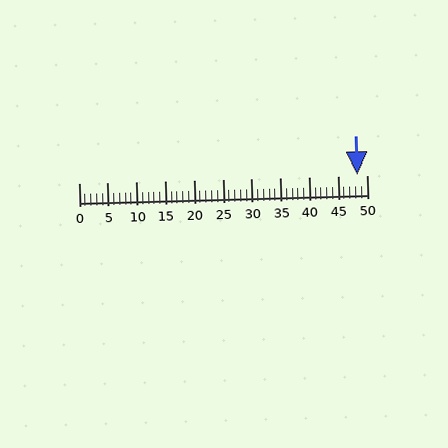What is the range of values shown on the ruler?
The ruler shows values from 0 to 50.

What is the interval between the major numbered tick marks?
The major tick marks are spaced 5 units apart.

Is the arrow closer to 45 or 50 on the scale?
The arrow is closer to 50.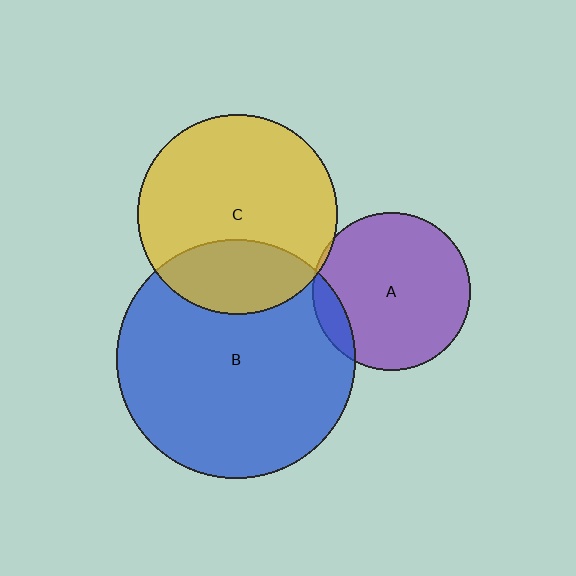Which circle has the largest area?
Circle B (blue).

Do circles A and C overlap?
Yes.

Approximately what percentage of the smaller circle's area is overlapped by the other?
Approximately 5%.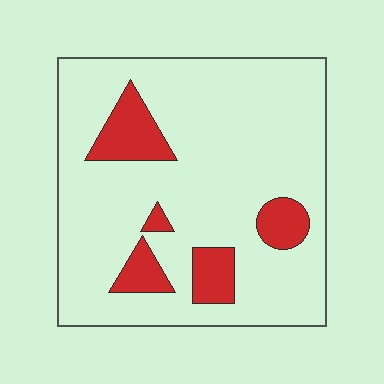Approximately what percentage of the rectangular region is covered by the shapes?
Approximately 15%.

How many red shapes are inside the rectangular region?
5.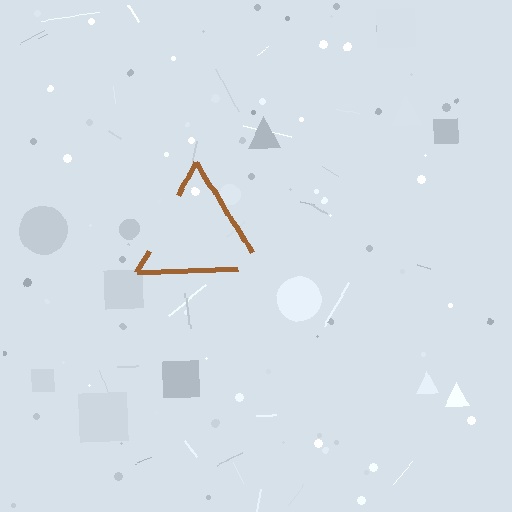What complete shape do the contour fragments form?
The contour fragments form a triangle.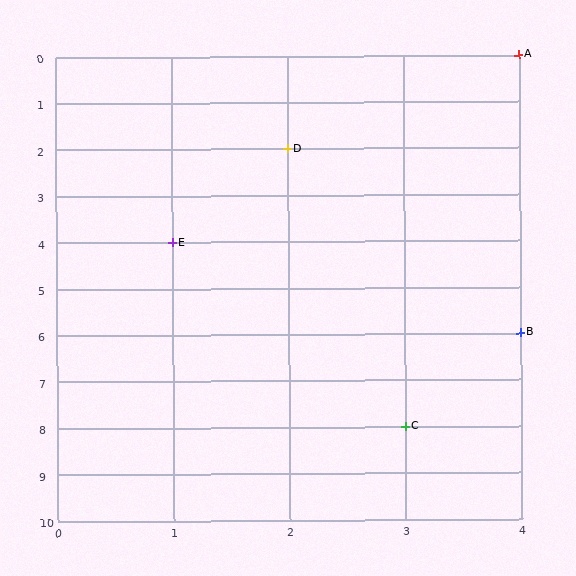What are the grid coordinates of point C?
Point C is at grid coordinates (3, 8).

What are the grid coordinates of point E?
Point E is at grid coordinates (1, 4).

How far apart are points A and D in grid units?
Points A and D are 2 columns and 2 rows apart (about 2.8 grid units diagonally).